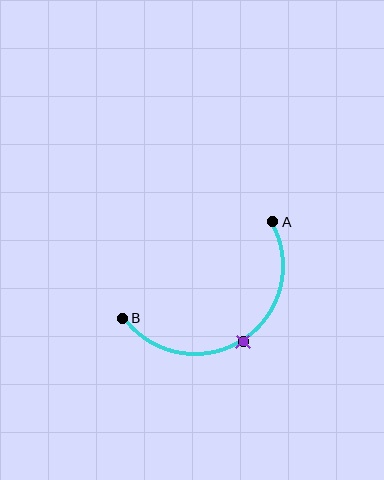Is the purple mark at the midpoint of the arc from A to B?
Yes. The purple mark lies on the arc at equal arc-length from both A and B — it is the arc midpoint.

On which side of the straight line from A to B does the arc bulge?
The arc bulges below the straight line connecting A and B.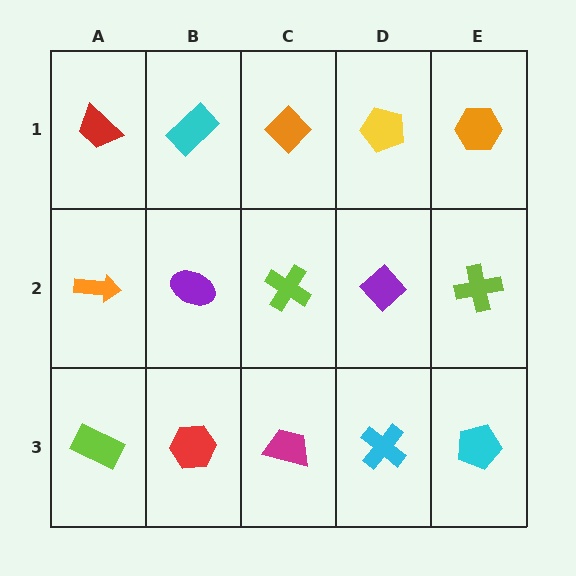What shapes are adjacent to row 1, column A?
An orange arrow (row 2, column A), a cyan rectangle (row 1, column B).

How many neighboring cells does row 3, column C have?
3.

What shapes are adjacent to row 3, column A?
An orange arrow (row 2, column A), a red hexagon (row 3, column B).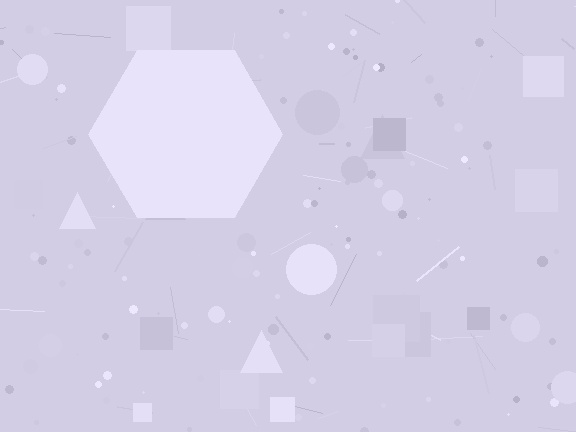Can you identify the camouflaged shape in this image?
The camouflaged shape is a hexagon.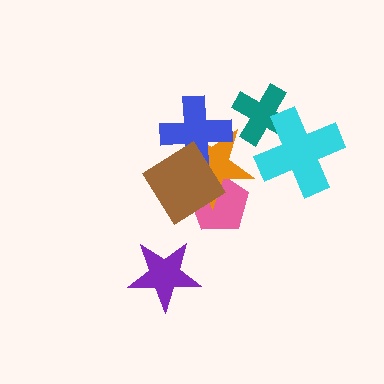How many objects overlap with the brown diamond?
3 objects overlap with the brown diamond.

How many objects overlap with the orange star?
3 objects overlap with the orange star.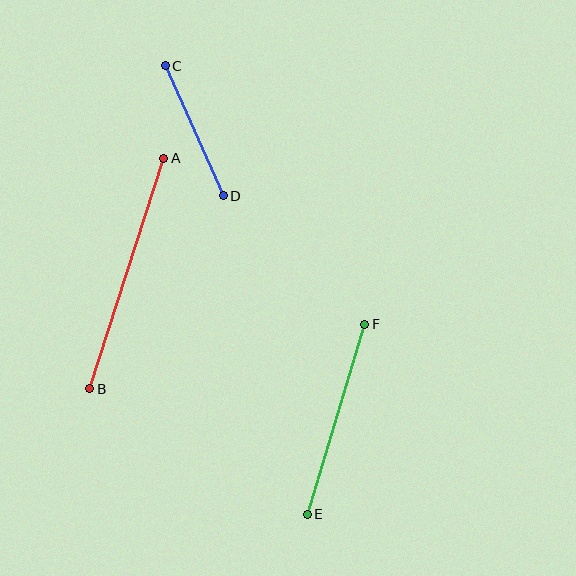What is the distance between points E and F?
The distance is approximately 199 pixels.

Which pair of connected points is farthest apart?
Points A and B are farthest apart.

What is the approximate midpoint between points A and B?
The midpoint is at approximately (127, 273) pixels.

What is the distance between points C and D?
The distance is approximately 142 pixels.